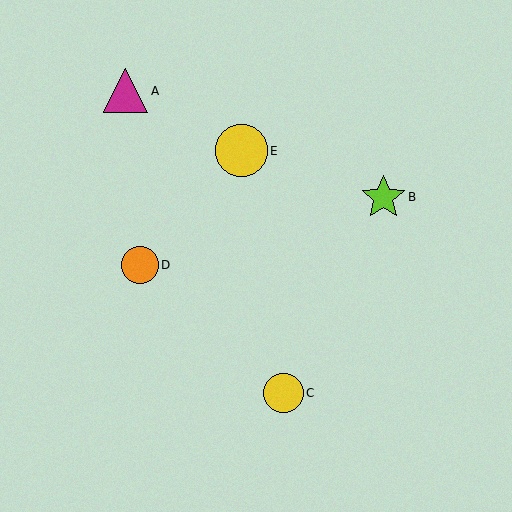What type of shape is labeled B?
Shape B is a lime star.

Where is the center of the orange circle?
The center of the orange circle is at (140, 265).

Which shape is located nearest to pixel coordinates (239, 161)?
The yellow circle (labeled E) at (241, 151) is nearest to that location.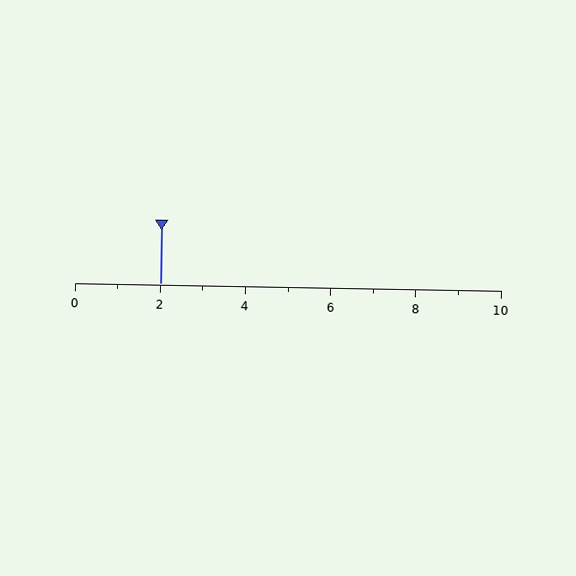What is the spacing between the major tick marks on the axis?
The major ticks are spaced 2 apart.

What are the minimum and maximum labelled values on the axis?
The axis runs from 0 to 10.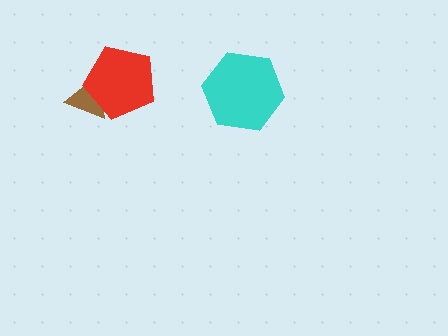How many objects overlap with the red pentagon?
1 object overlaps with the red pentagon.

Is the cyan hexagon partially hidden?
No, no other shape covers it.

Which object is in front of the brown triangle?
The red pentagon is in front of the brown triangle.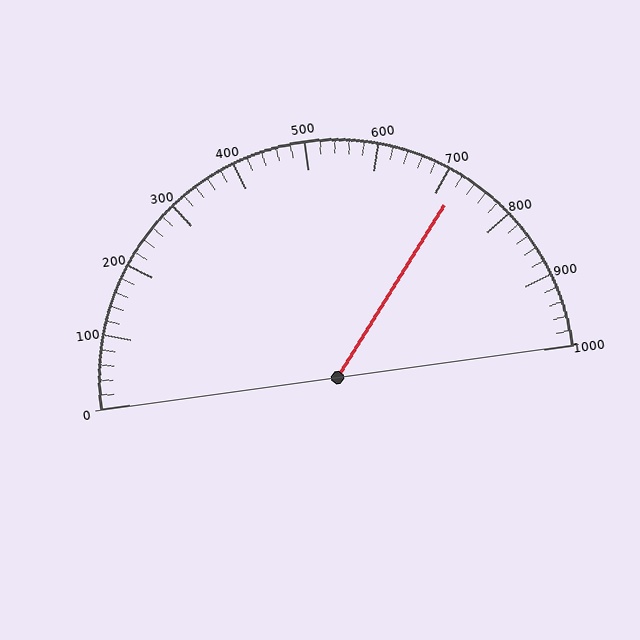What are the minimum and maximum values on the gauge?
The gauge ranges from 0 to 1000.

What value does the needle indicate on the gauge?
The needle indicates approximately 720.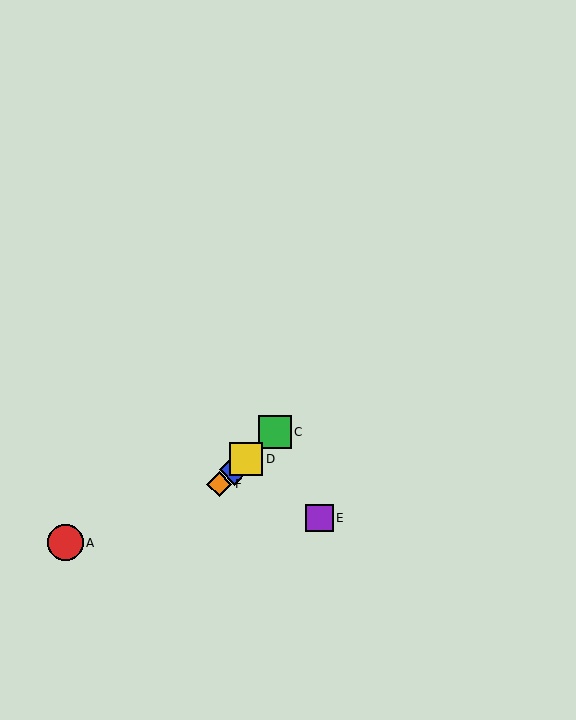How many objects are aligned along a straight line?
4 objects (B, C, D, F) are aligned along a straight line.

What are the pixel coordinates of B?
Object B is at (235, 470).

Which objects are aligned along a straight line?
Objects B, C, D, F are aligned along a straight line.